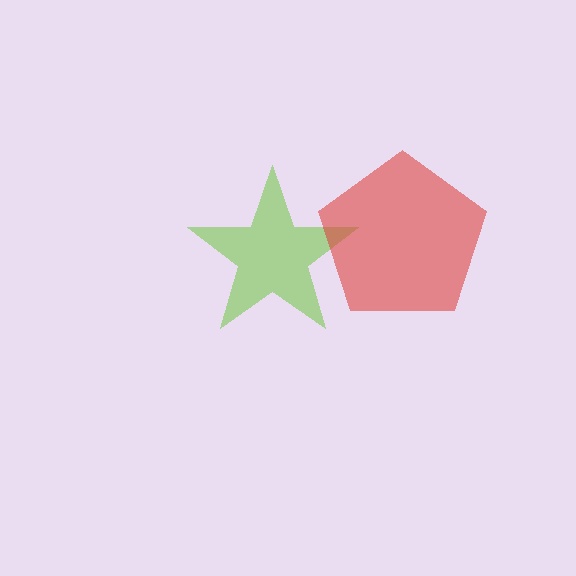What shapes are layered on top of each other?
The layered shapes are: a lime star, a red pentagon.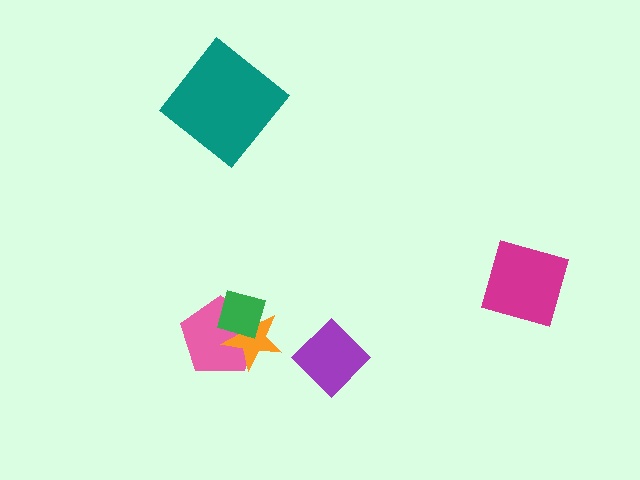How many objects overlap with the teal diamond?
0 objects overlap with the teal diamond.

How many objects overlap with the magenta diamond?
0 objects overlap with the magenta diamond.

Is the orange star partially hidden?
Yes, it is partially covered by another shape.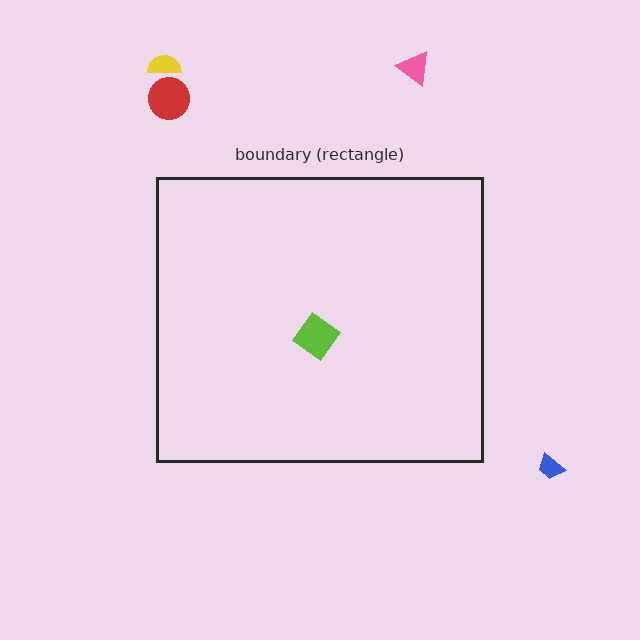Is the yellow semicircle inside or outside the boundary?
Outside.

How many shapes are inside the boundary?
1 inside, 4 outside.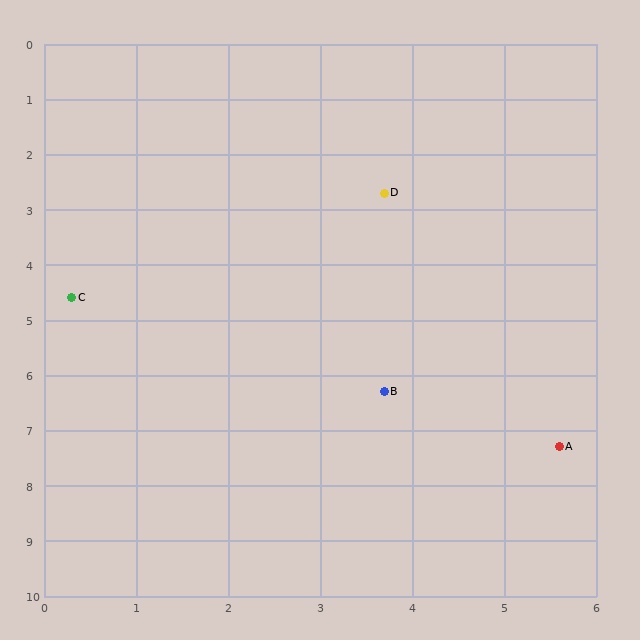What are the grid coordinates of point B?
Point B is at approximately (3.7, 6.3).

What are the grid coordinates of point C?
Point C is at approximately (0.3, 4.6).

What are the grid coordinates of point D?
Point D is at approximately (3.7, 2.7).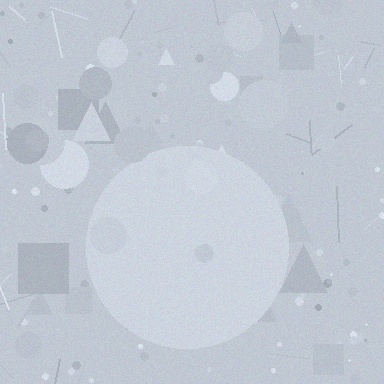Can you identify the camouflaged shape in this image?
The camouflaged shape is a circle.